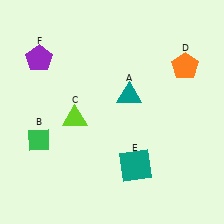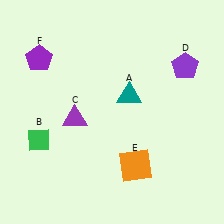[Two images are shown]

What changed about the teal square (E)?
In Image 1, E is teal. In Image 2, it changed to orange.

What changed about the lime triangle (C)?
In Image 1, C is lime. In Image 2, it changed to purple.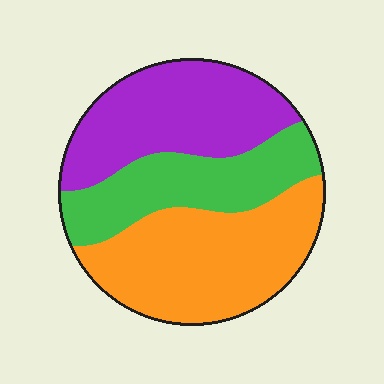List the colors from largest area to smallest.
From largest to smallest: orange, purple, green.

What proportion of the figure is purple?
Purple covers around 35% of the figure.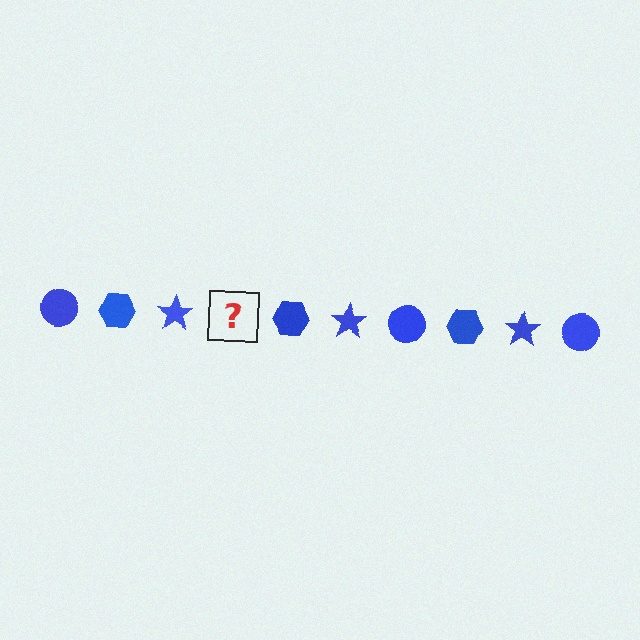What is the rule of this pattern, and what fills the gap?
The rule is that the pattern cycles through circle, hexagon, star shapes in blue. The gap should be filled with a blue circle.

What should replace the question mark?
The question mark should be replaced with a blue circle.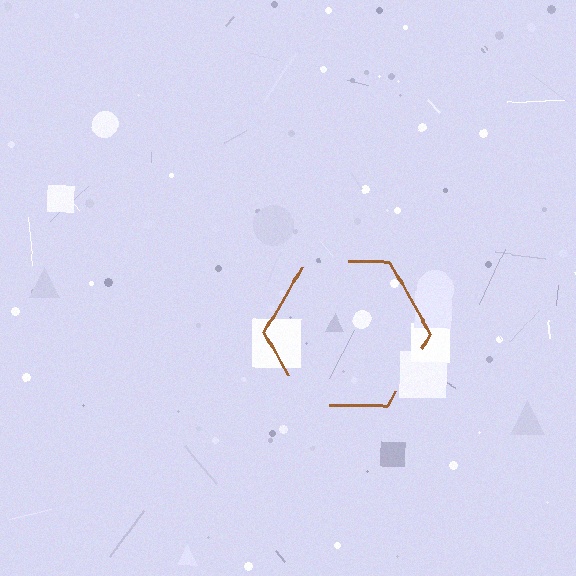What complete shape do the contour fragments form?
The contour fragments form a hexagon.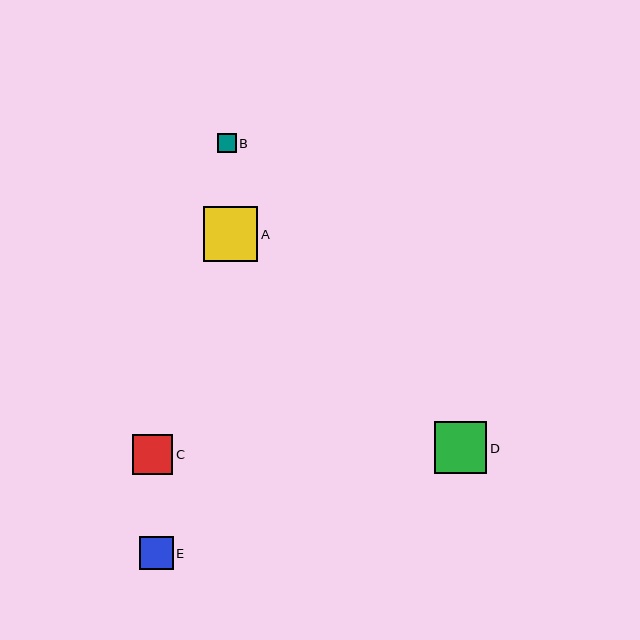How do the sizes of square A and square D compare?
Square A and square D are approximately the same size.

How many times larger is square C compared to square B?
Square C is approximately 2.1 times the size of square B.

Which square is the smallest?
Square B is the smallest with a size of approximately 19 pixels.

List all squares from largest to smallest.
From largest to smallest: A, D, C, E, B.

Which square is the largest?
Square A is the largest with a size of approximately 55 pixels.